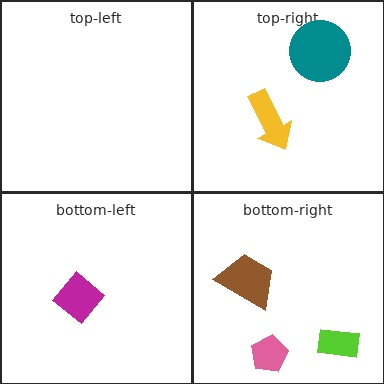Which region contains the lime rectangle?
The bottom-right region.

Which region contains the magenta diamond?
The bottom-left region.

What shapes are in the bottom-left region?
The magenta diamond.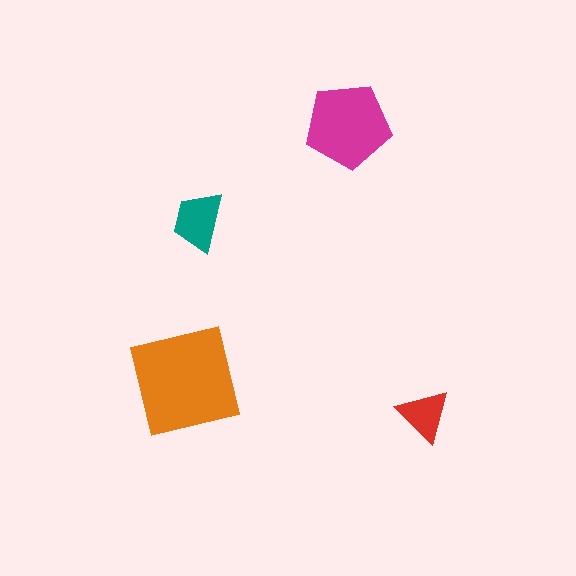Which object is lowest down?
The red triangle is bottommost.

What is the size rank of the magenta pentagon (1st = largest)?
2nd.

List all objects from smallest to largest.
The red triangle, the teal trapezoid, the magenta pentagon, the orange square.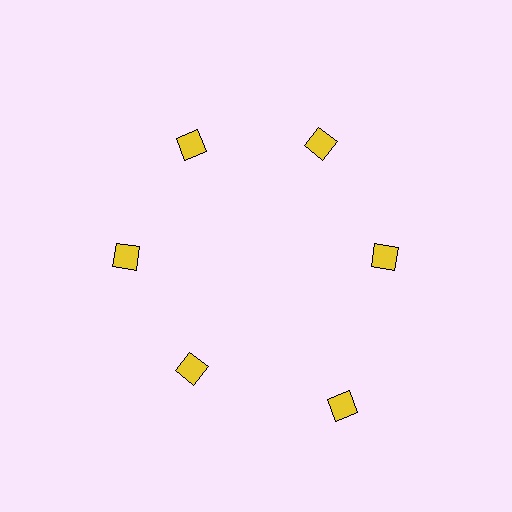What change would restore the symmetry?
The symmetry would be restored by moving it inward, back onto the ring so that all 6 diamonds sit at equal angles and equal distance from the center.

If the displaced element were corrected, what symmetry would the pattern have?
It would have 6-fold rotational symmetry — the pattern would map onto itself every 60 degrees.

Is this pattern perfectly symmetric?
No. The 6 yellow diamonds are arranged in a ring, but one element near the 5 o'clock position is pushed outward from the center, breaking the 6-fold rotational symmetry.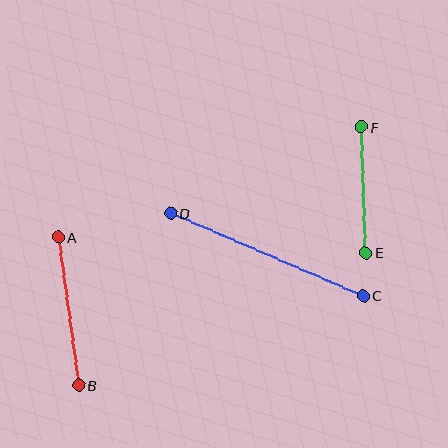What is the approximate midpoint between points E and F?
The midpoint is at approximately (363, 190) pixels.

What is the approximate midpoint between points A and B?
The midpoint is at approximately (68, 311) pixels.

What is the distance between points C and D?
The distance is approximately 209 pixels.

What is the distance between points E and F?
The distance is approximately 126 pixels.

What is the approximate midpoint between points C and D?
The midpoint is at approximately (267, 255) pixels.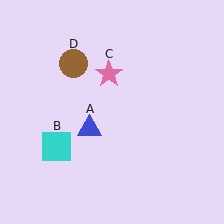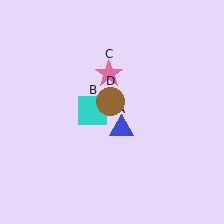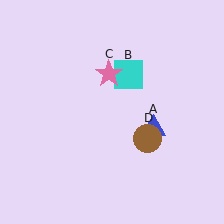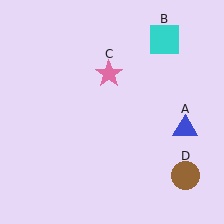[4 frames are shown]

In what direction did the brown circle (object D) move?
The brown circle (object D) moved down and to the right.